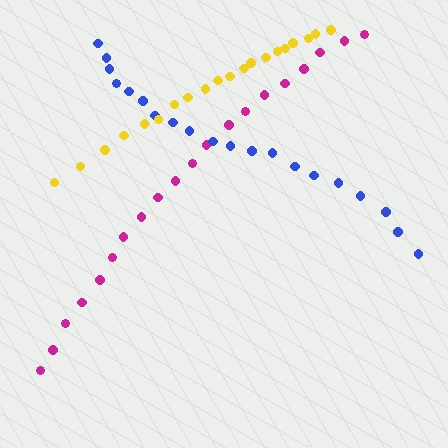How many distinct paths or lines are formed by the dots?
There are 3 distinct paths.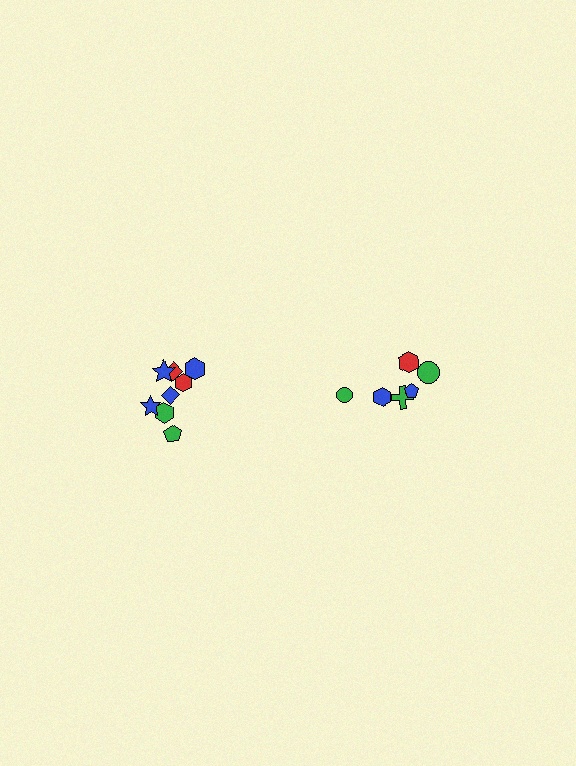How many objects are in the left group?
There are 8 objects.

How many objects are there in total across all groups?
There are 14 objects.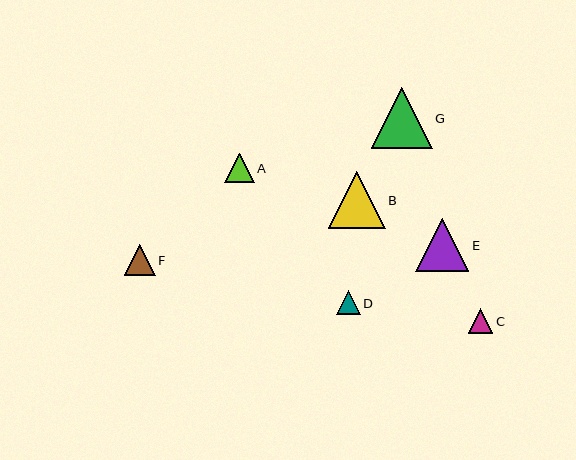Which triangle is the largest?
Triangle G is the largest with a size of approximately 61 pixels.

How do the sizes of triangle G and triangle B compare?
Triangle G and triangle B are approximately the same size.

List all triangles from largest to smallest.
From largest to smallest: G, B, E, F, A, C, D.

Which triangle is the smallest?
Triangle D is the smallest with a size of approximately 24 pixels.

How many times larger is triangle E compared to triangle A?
Triangle E is approximately 1.8 times the size of triangle A.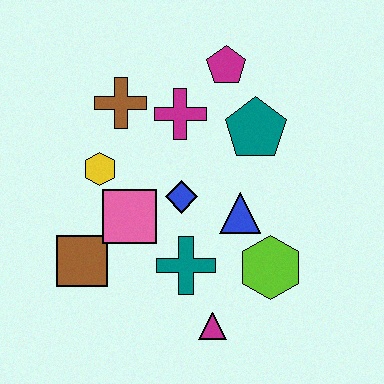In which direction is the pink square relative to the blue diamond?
The pink square is to the left of the blue diamond.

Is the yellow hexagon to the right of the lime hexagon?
No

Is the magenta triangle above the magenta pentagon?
No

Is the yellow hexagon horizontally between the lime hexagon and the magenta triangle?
No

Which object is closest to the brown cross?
The magenta cross is closest to the brown cross.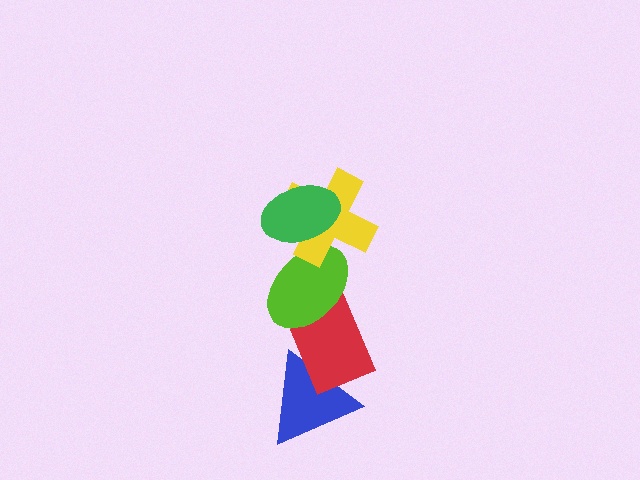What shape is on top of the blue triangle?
The red rectangle is on top of the blue triangle.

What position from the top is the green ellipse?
The green ellipse is 1st from the top.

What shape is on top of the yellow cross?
The green ellipse is on top of the yellow cross.